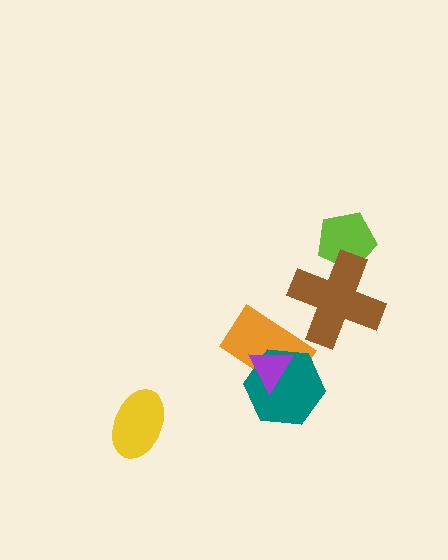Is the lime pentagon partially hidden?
Yes, it is partially covered by another shape.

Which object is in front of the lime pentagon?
The brown cross is in front of the lime pentagon.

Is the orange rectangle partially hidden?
Yes, it is partially covered by another shape.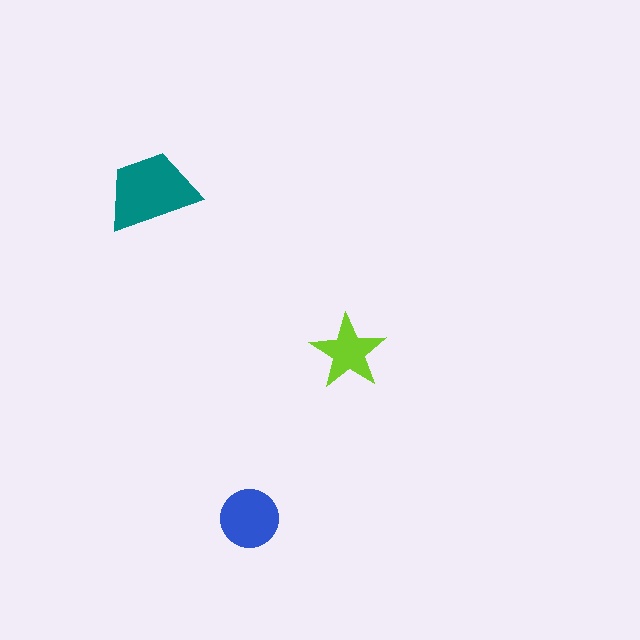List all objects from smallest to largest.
The lime star, the blue circle, the teal trapezoid.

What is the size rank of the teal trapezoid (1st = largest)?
1st.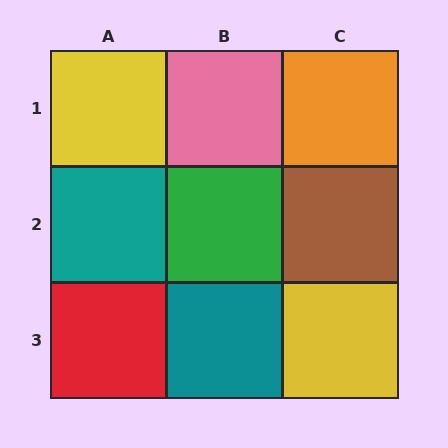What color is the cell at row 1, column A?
Yellow.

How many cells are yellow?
2 cells are yellow.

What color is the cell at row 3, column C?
Yellow.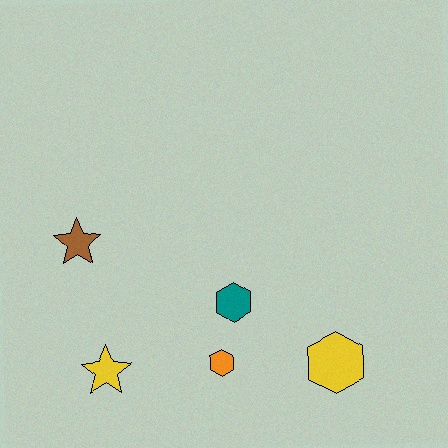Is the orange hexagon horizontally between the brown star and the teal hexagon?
Yes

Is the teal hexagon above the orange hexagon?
Yes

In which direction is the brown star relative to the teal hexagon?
The brown star is to the left of the teal hexagon.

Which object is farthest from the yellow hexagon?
The brown star is farthest from the yellow hexagon.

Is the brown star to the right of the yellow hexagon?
No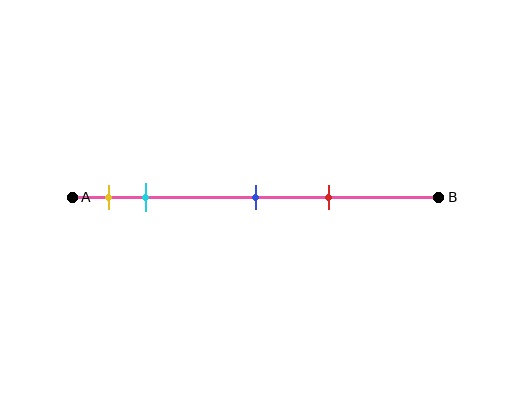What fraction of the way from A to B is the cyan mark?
The cyan mark is approximately 20% (0.2) of the way from A to B.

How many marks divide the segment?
There are 4 marks dividing the segment.